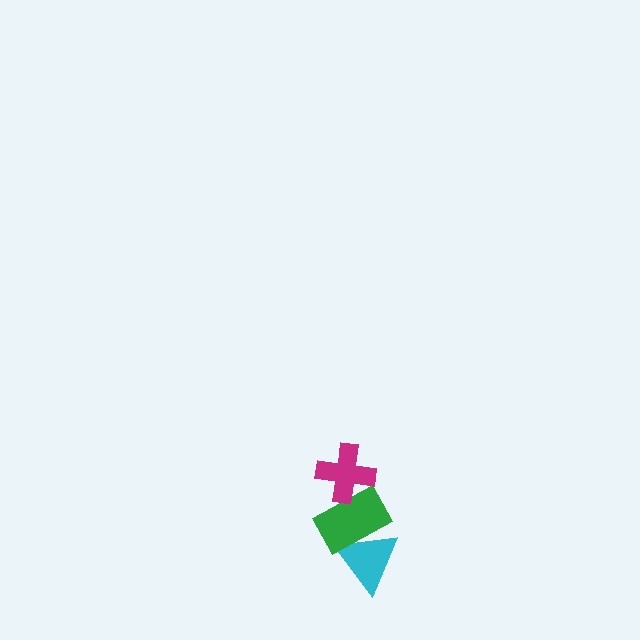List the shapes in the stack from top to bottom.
From top to bottom: the magenta cross, the green rectangle, the cyan triangle.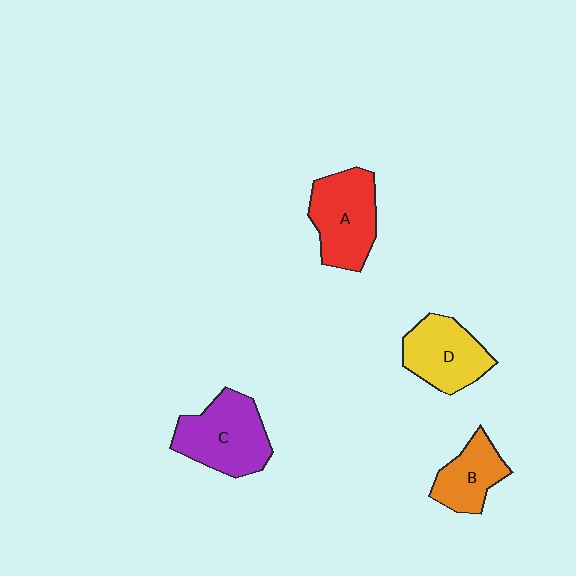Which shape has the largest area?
Shape C (purple).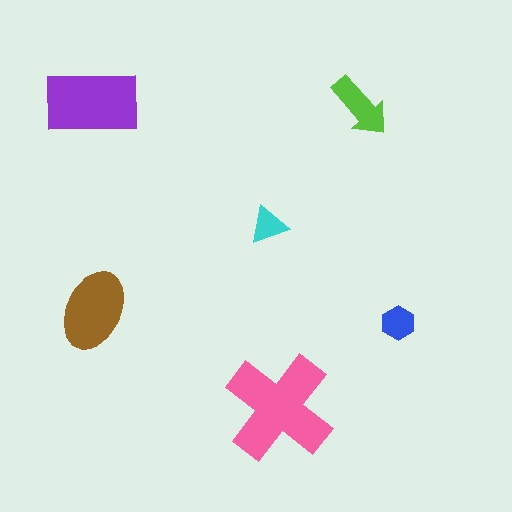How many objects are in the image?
There are 6 objects in the image.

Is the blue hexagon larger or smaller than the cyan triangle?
Larger.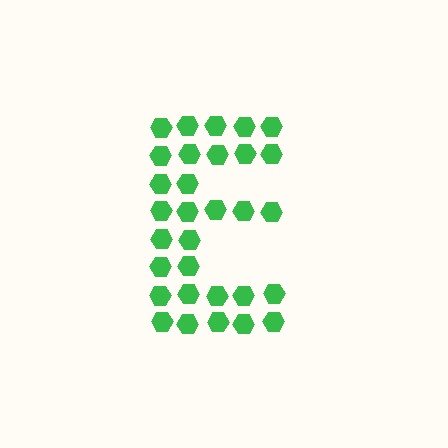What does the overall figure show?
The overall figure shows the letter E.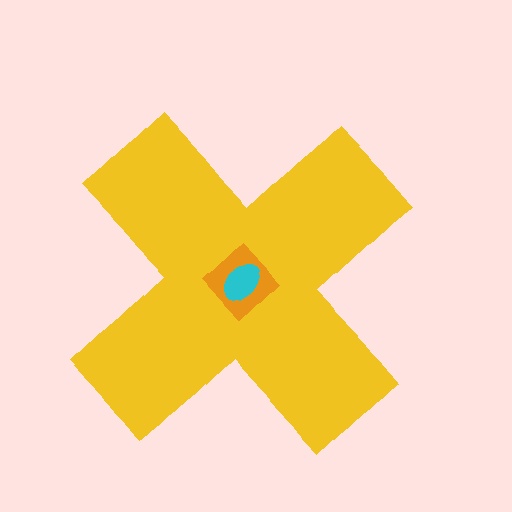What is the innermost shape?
The cyan ellipse.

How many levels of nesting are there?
3.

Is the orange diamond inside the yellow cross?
Yes.